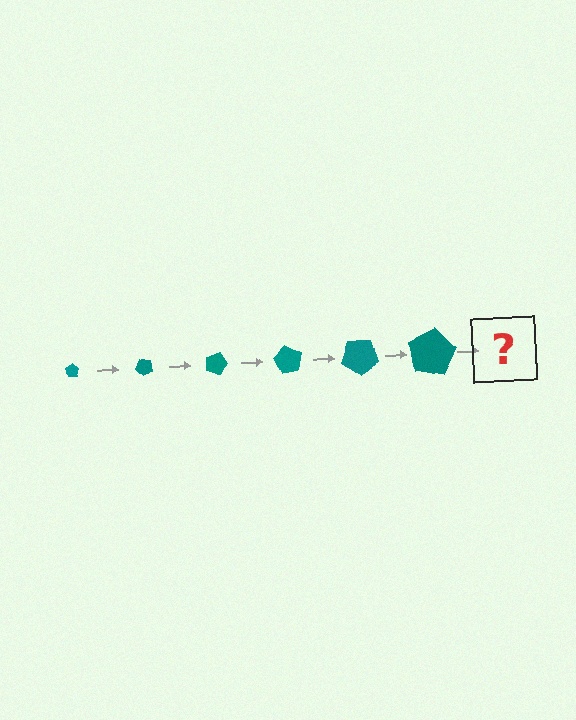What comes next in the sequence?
The next element should be a pentagon, larger than the previous one and rotated 270 degrees from the start.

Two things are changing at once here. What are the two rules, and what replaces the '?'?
The two rules are that the pentagon grows larger each step and it rotates 45 degrees each step. The '?' should be a pentagon, larger than the previous one and rotated 270 degrees from the start.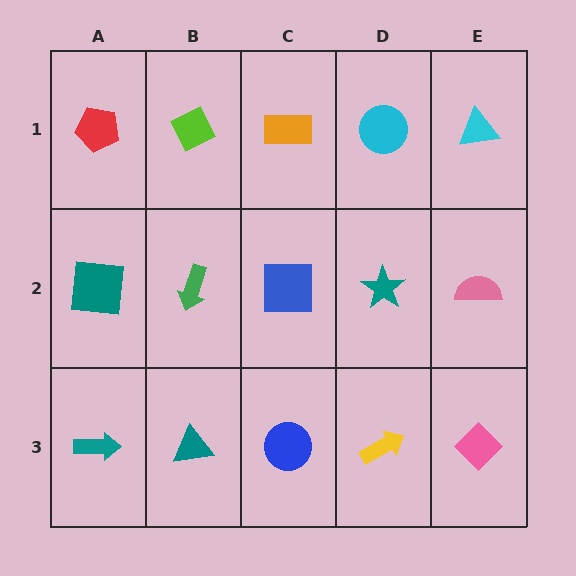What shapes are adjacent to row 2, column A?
A red pentagon (row 1, column A), a teal arrow (row 3, column A), a green arrow (row 2, column B).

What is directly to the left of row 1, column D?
An orange rectangle.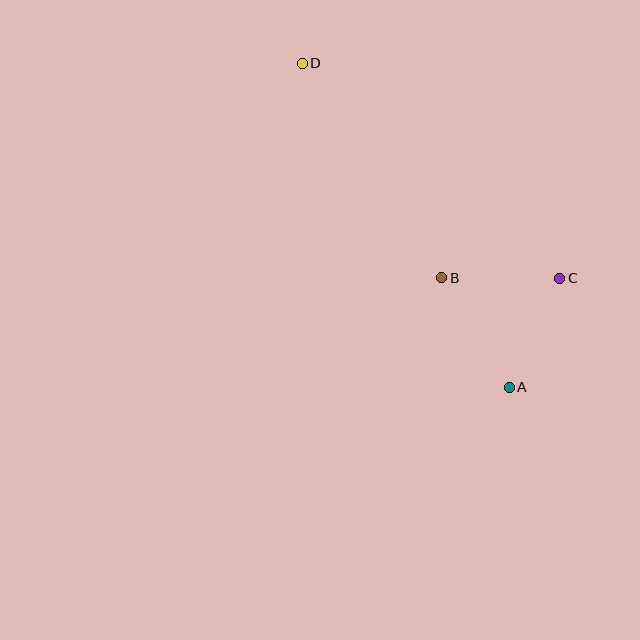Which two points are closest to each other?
Points B and C are closest to each other.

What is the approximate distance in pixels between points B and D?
The distance between B and D is approximately 256 pixels.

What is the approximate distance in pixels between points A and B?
The distance between A and B is approximately 129 pixels.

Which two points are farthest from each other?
Points A and D are farthest from each other.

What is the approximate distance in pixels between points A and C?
The distance between A and C is approximately 120 pixels.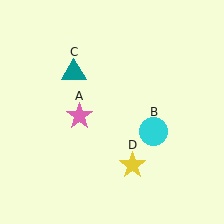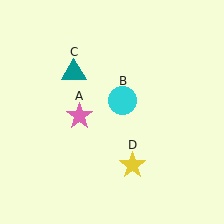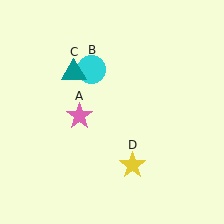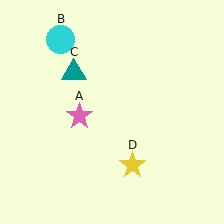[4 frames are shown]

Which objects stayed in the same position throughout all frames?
Pink star (object A) and teal triangle (object C) and yellow star (object D) remained stationary.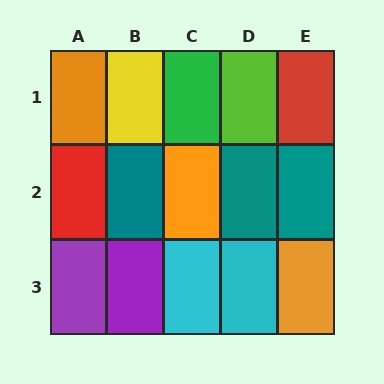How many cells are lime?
1 cell is lime.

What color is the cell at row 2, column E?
Teal.